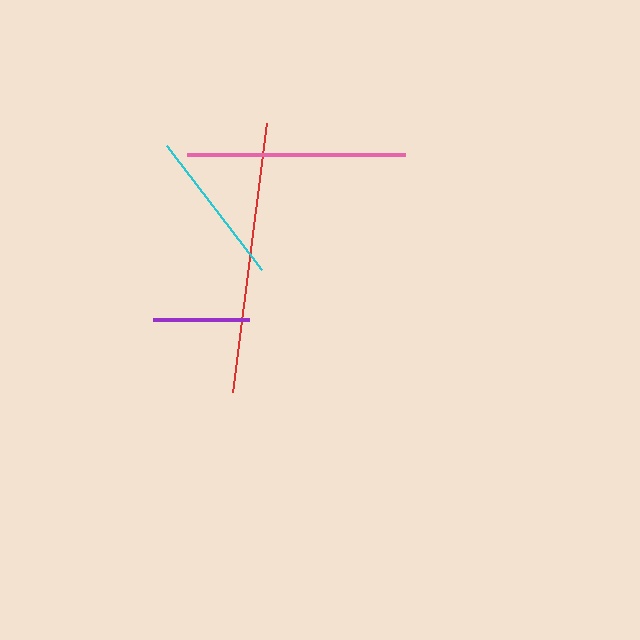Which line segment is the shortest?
The purple line is the shortest at approximately 96 pixels.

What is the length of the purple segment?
The purple segment is approximately 96 pixels long.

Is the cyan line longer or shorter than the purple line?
The cyan line is longer than the purple line.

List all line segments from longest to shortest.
From longest to shortest: red, pink, cyan, purple.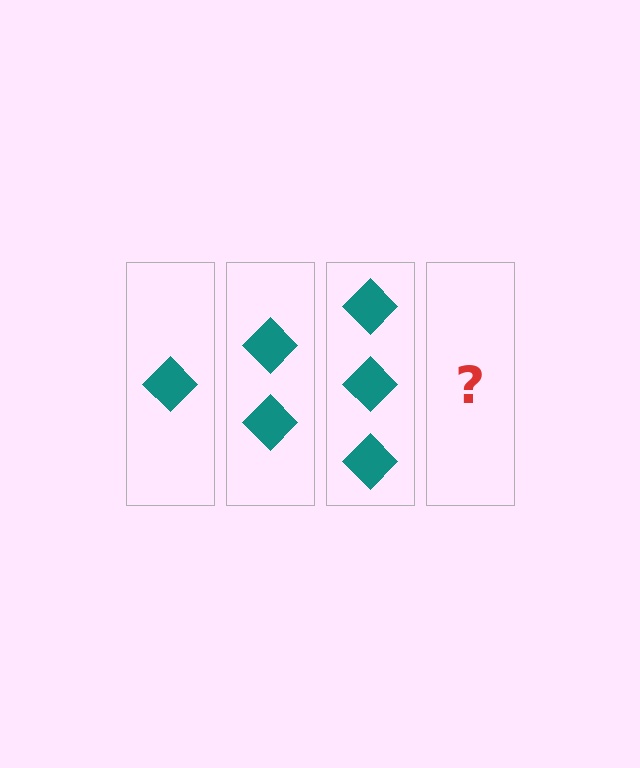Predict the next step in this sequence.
The next step is 4 diamonds.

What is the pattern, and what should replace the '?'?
The pattern is that each step adds one more diamond. The '?' should be 4 diamonds.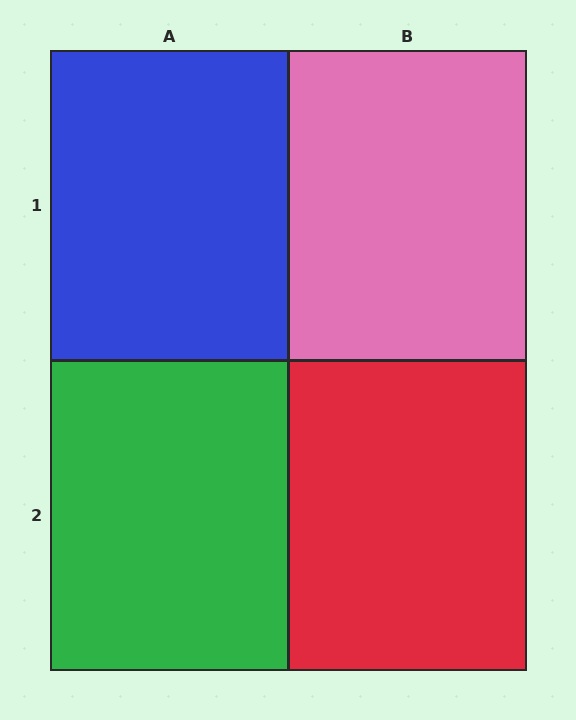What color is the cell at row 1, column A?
Blue.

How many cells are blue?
1 cell is blue.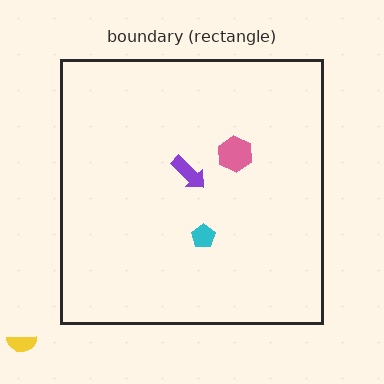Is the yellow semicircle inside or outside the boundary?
Outside.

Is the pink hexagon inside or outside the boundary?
Inside.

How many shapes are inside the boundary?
3 inside, 1 outside.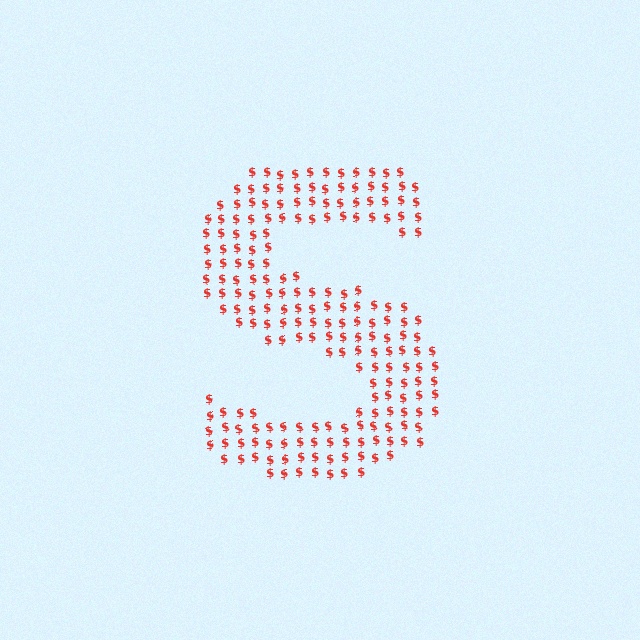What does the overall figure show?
The overall figure shows the letter S.